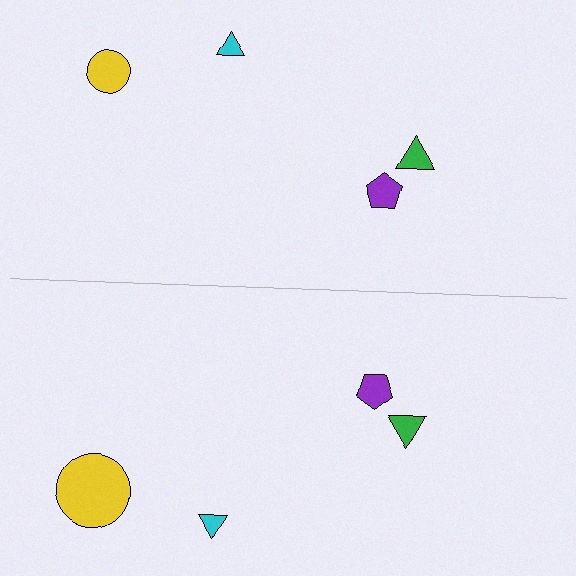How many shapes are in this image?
There are 8 shapes in this image.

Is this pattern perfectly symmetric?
No, the pattern is not perfectly symmetric. The yellow circle on the bottom side has a different size than its mirror counterpart.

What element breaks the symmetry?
The yellow circle on the bottom side has a different size than its mirror counterpart.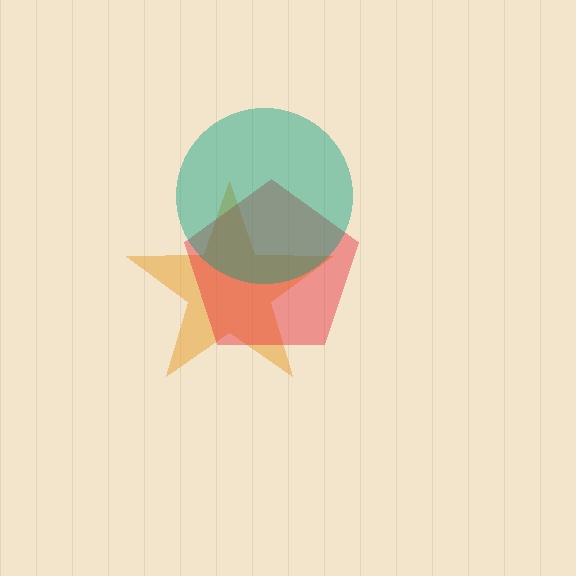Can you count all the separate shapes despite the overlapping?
Yes, there are 3 separate shapes.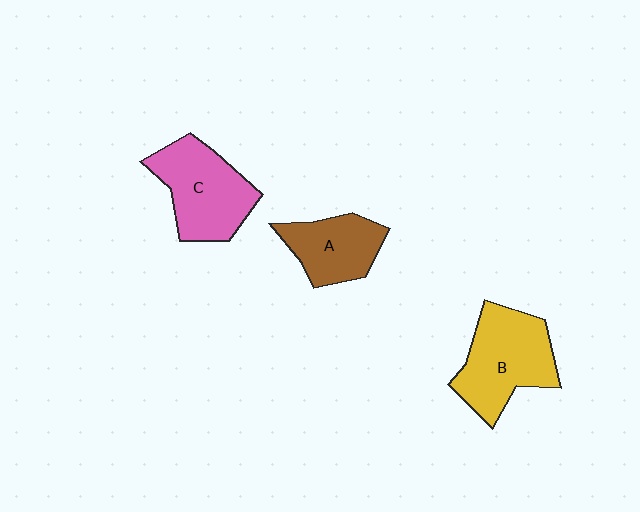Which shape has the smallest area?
Shape A (brown).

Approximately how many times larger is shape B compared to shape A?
Approximately 1.4 times.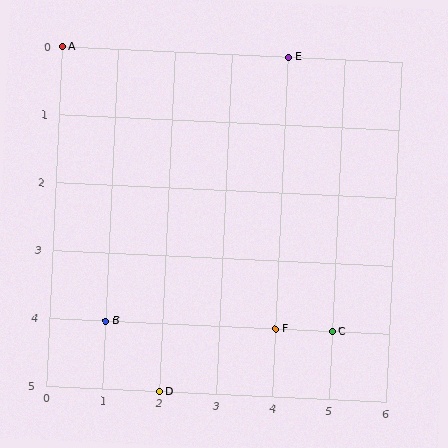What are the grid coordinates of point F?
Point F is at grid coordinates (4, 4).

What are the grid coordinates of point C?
Point C is at grid coordinates (5, 4).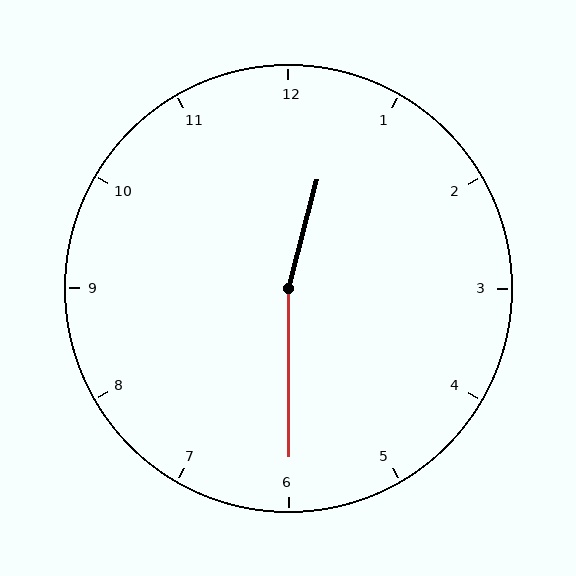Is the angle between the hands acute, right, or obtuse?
It is obtuse.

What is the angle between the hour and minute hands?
Approximately 165 degrees.